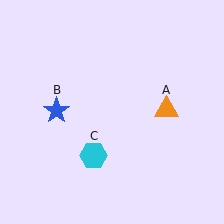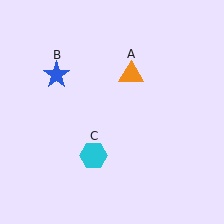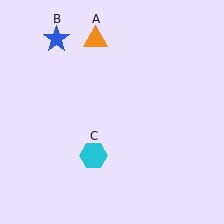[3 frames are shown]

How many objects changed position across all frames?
2 objects changed position: orange triangle (object A), blue star (object B).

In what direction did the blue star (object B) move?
The blue star (object B) moved up.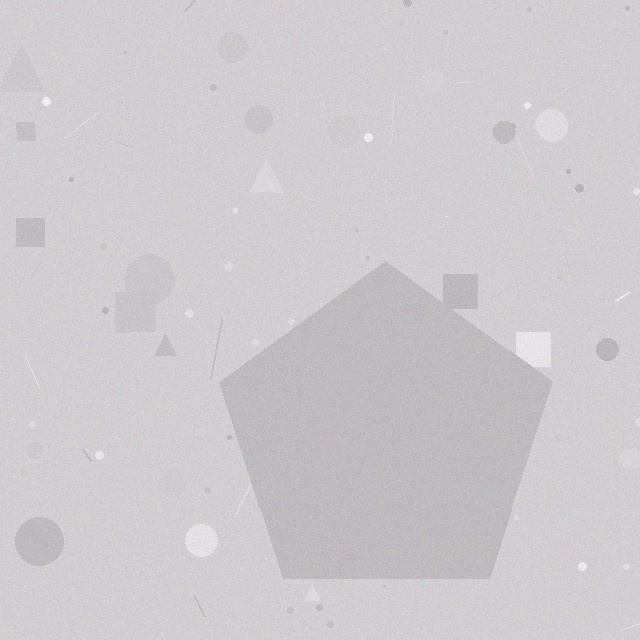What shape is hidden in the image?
A pentagon is hidden in the image.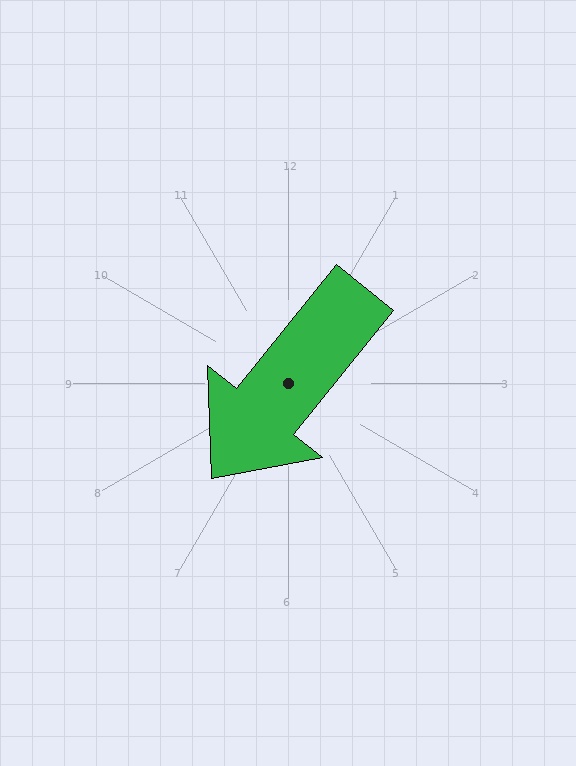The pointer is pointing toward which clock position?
Roughly 7 o'clock.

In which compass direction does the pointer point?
Southwest.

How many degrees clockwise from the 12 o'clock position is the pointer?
Approximately 219 degrees.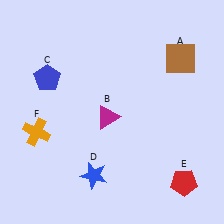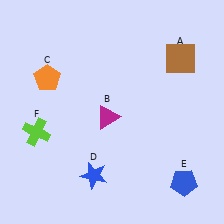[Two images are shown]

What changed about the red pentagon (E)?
In Image 1, E is red. In Image 2, it changed to blue.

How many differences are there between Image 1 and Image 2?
There are 3 differences between the two images.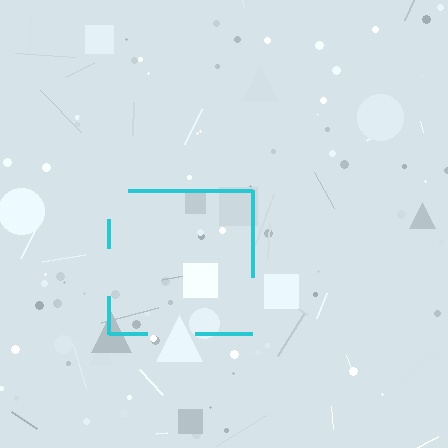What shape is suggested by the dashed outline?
The dashed outline suggests a square.